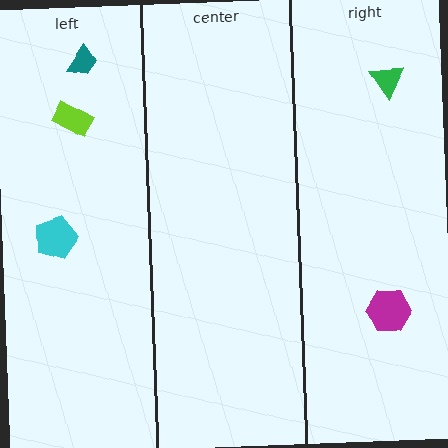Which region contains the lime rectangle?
The left region.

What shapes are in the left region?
The cyan pentagon, the teal trapezoid, the lime rectangle.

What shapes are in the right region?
The magenta hexagon, the green triangle.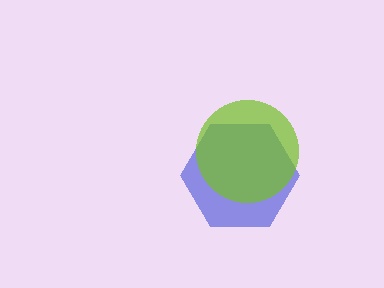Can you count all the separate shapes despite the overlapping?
Yes, there are 2 separate shapes.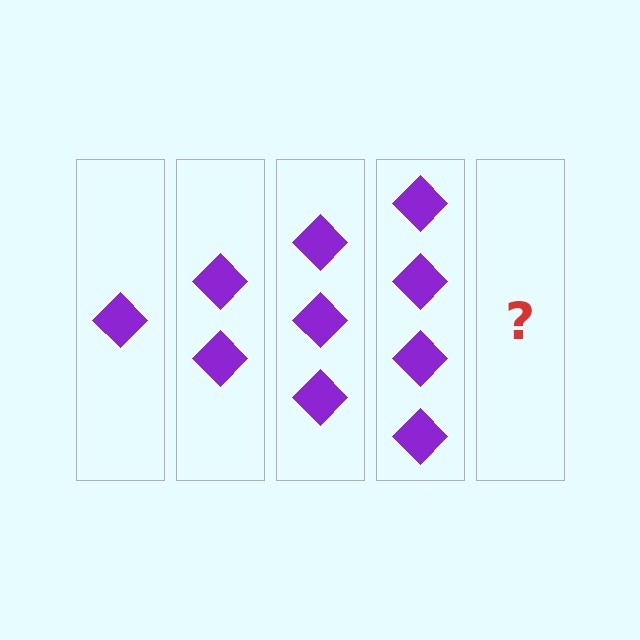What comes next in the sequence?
The next element should be 5 diamonds.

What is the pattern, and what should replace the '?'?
The pattern is that each step adds one more diamond. The '?' should be 5 diamonds.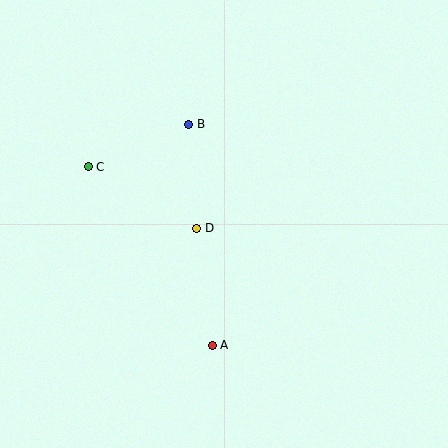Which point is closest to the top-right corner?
Point B is closest to the top-right corner.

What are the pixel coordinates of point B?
Point B is at (189, 124).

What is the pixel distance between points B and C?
The distance between B and C is 109 pixels.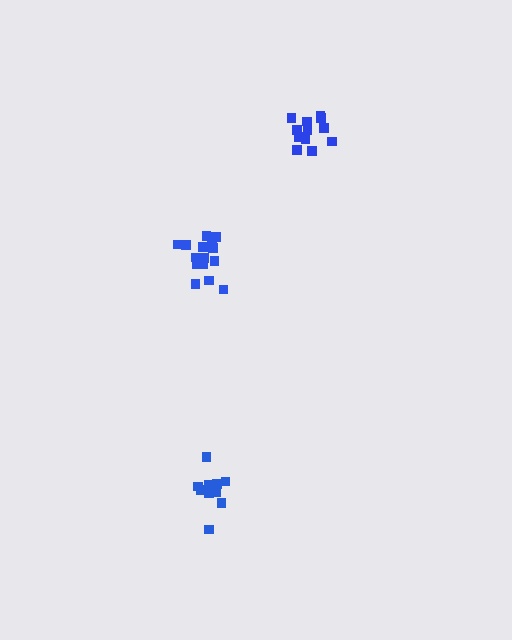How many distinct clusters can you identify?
There are 3 distinct clusters.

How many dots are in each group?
Group 1: 16 dots, Group 2: 10 dots, Group 3: 12 dots (38 total).